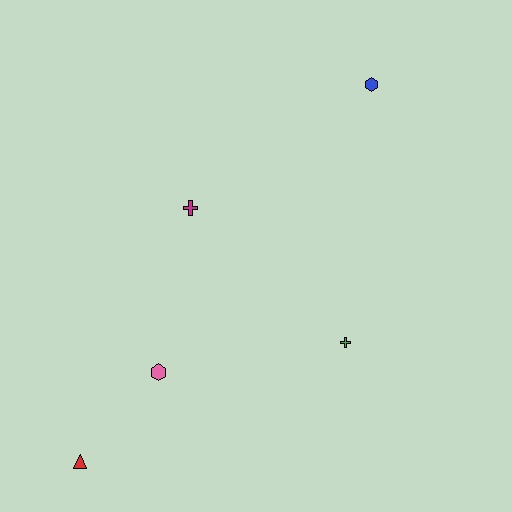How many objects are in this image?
There are 5 objects.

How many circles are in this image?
There are no circles.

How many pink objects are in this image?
There is 1 pink object.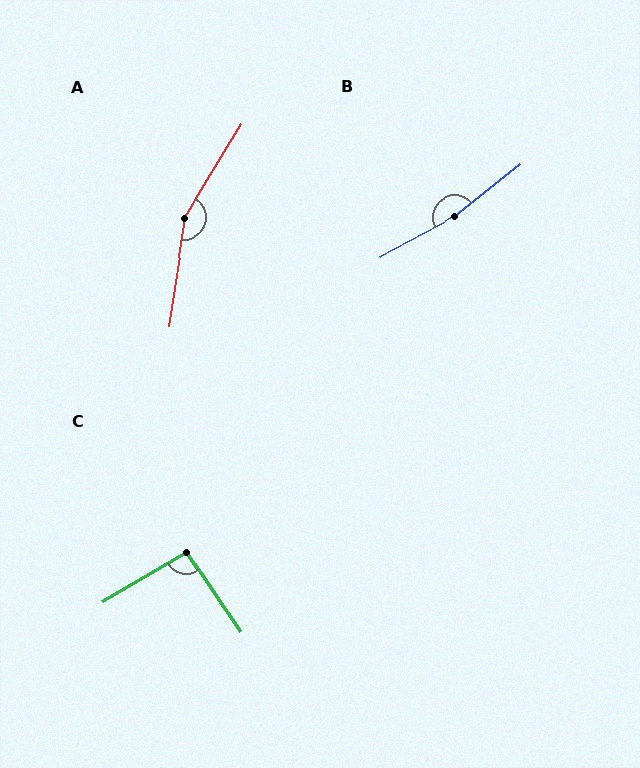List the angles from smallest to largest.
C (94°), A (157°), B (170°).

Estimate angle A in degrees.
Approximately 157 degrees.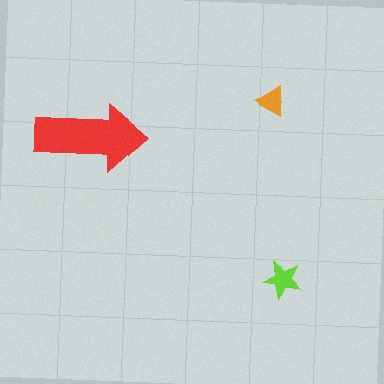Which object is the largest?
The red arrow.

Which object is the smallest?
The orange triangle.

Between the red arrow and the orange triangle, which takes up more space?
The red arrow.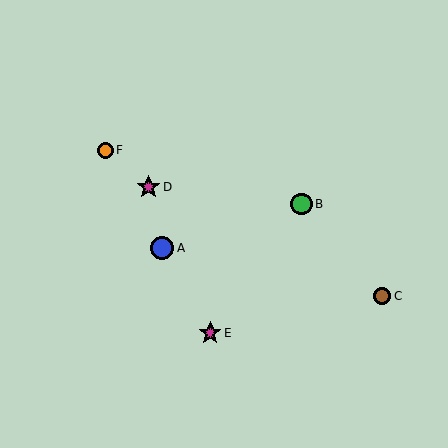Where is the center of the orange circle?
The center of the orange circle is at (105, 150).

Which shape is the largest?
The blue circle (labeled A) is the largest.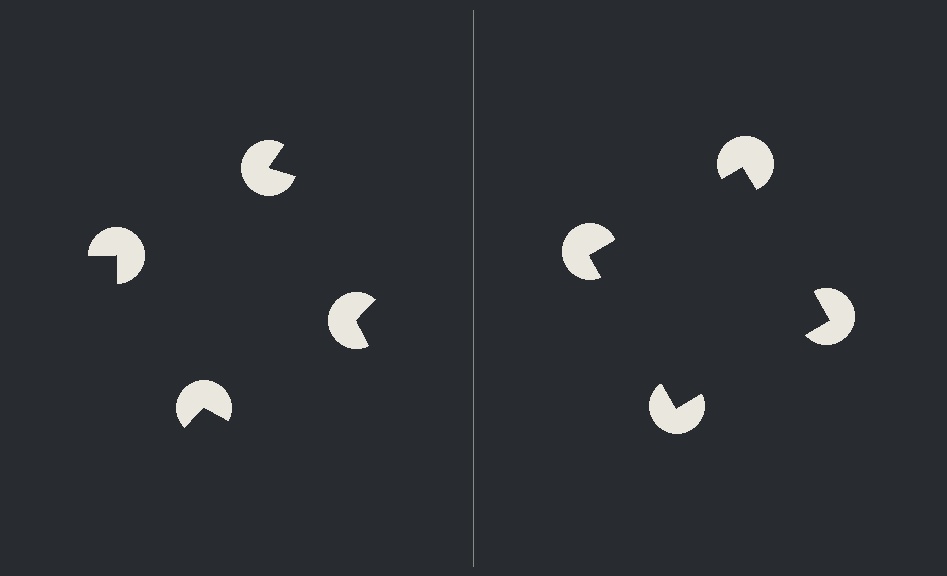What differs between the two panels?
The pac-man discs are positioned identically on both sides; only the wedge orientations differ. On the right they align to a square; on the left they are misaligned.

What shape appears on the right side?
An illusory square.